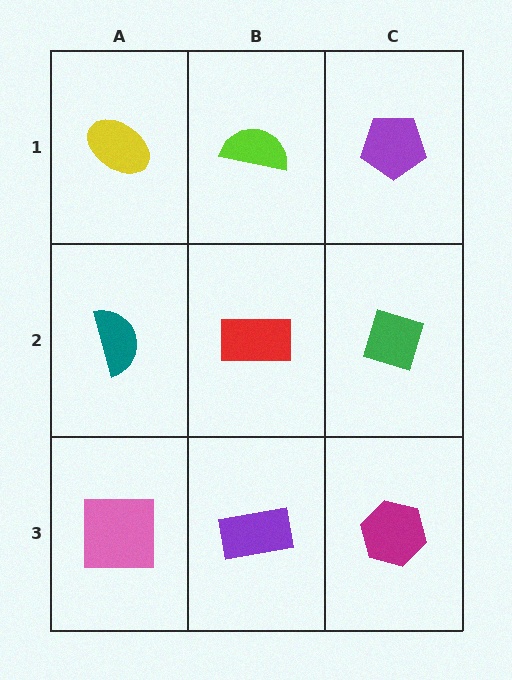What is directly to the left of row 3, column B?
A pink square.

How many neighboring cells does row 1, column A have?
2.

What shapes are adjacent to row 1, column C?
A green diamond (row 2, column C), a lime semicircle (row 1, column B).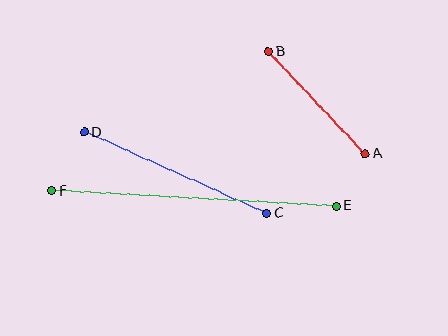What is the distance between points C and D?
The distance is approximately 200 pixels.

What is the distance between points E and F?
The distance is approximately 285 pixels.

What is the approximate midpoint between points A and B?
The midpoint is at approximately (317, 103) pixels.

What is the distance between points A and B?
The distance is approximately 141 pixels.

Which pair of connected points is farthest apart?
Points E and F are farthest apart.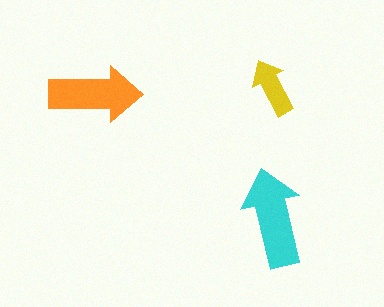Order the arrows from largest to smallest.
the cyan one, the orange one, the yellow one.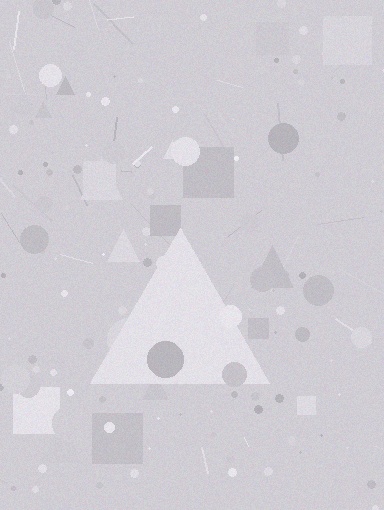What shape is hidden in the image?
A triangle is hidden in the image.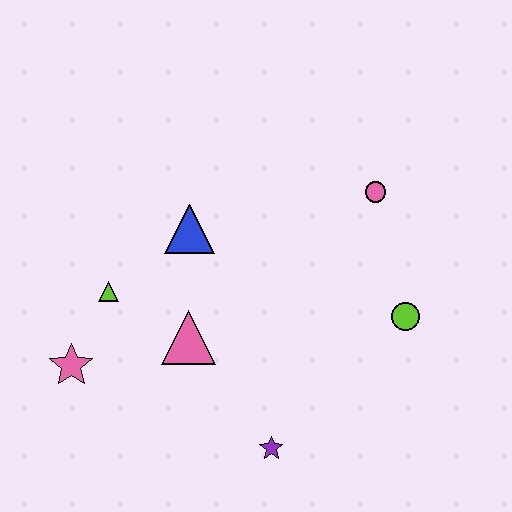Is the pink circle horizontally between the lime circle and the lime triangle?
Yes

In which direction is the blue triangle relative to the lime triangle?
The blue triangle is to the right of the lime triangle.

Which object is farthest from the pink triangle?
The pink circle is farthest from the pink triangle.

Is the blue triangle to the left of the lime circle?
Yes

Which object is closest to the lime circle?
The pink circle is closest to the lime circle.